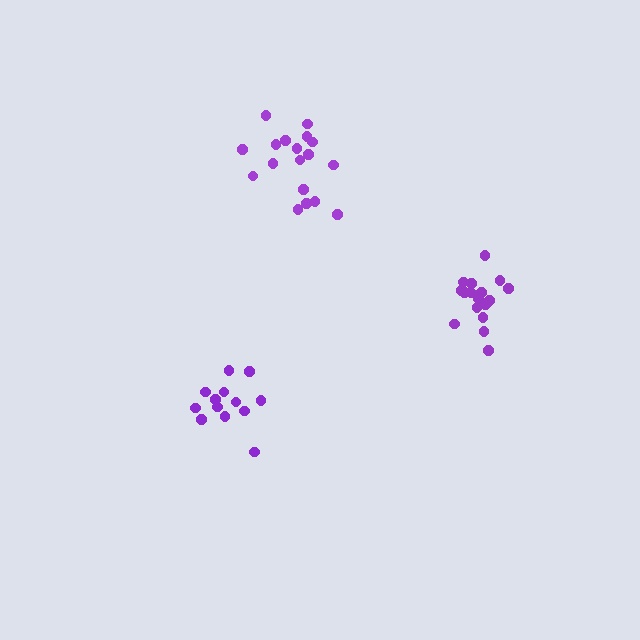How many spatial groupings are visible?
There are 3 spatial groupings.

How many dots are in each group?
Group 1: 13 dots, Group 2: 17 dots, Group 3: 18 dots (48 total).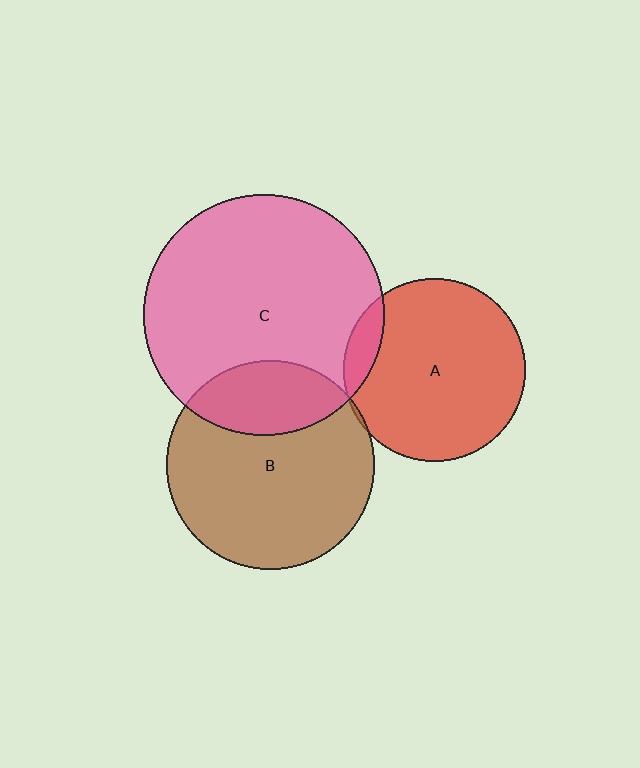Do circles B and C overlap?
Yes.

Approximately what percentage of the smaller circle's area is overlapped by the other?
Approximately 25%.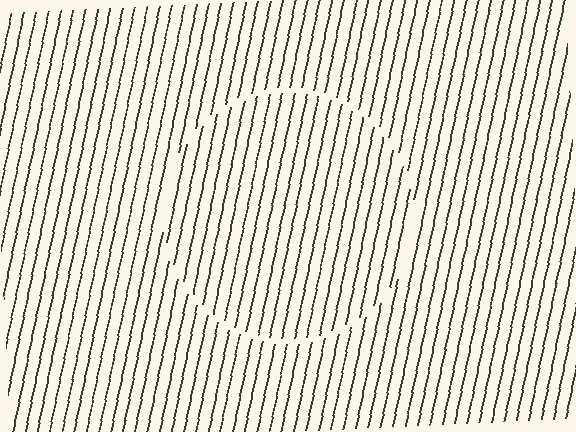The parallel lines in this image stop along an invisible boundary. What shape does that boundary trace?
An illusory circle. The interior of the shape contains the same grating, shifted by half a period — the contour is defined by the phase discontinuity where line-ends from the inner and outer gratings abut.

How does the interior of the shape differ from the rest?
The interior of the shape contains the same grating, shifted by half a period — the contour is defined by the phase discontinuity where line-ends from the inner and outer gratings abut.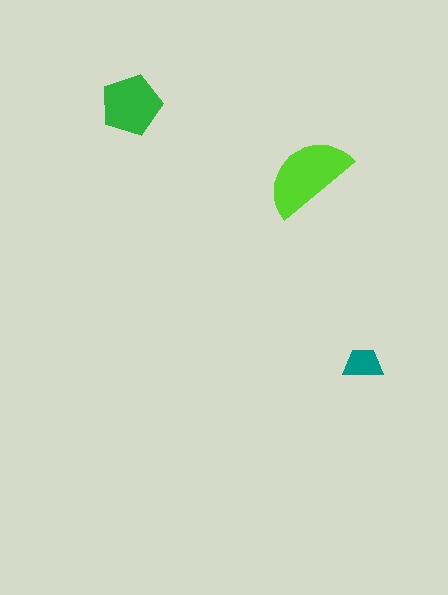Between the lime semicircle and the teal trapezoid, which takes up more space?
The lime semicircle.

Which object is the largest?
The lime semicircle.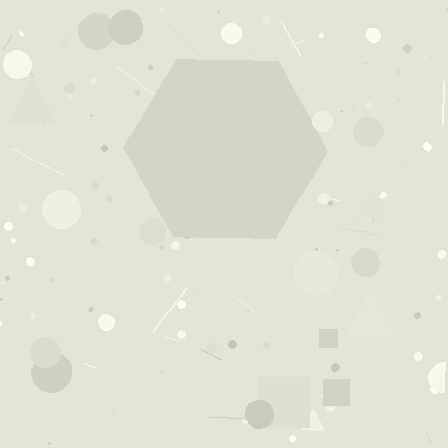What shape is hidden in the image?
A hexagon is hidden in the image.